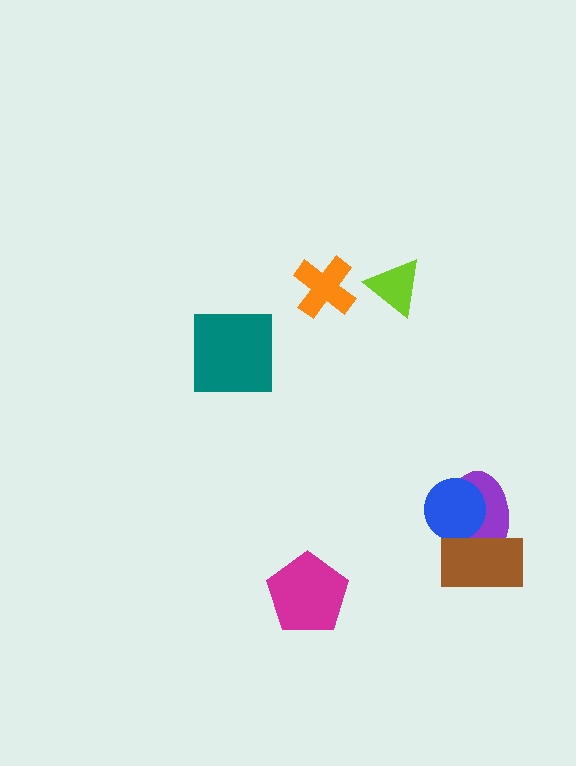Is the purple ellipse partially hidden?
Yes, it is partially covered by another shape.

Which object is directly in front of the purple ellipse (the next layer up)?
The blue circle is directly in front of the purple ellipse.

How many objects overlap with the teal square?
0 objects overlap with the teal square.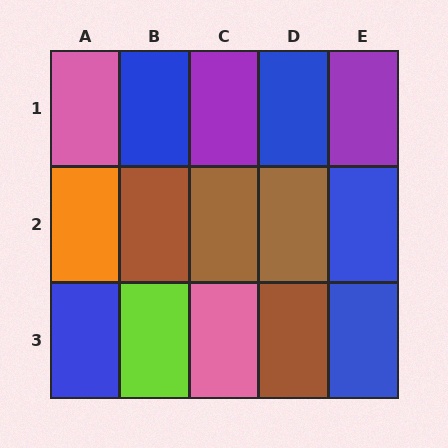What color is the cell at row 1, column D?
Blue.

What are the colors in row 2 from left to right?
Orange, brown, brown, brown, blue.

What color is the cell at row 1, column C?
Purple.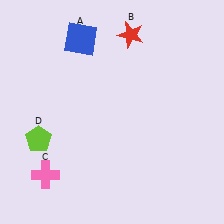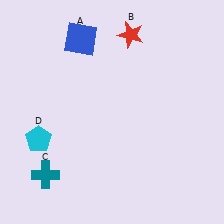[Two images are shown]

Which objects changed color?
C changed from pink to teal. D changed from lime to cyan.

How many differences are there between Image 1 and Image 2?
There are 2 differences between the two images.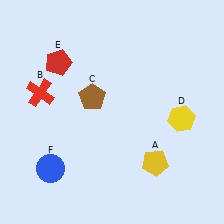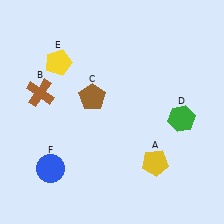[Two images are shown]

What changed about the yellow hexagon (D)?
In Image 1, D is yellow. In Image 2, it changed to green.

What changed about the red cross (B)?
In Image 1, B is red. In Image 2, it changed to brown.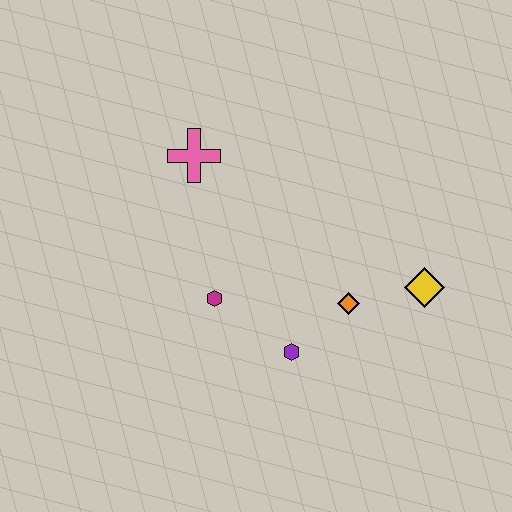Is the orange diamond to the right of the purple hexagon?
Yes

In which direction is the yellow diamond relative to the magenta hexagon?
The yellow diamond is to the right of the magenta hexagon.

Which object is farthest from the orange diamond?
The pink cross is farthest from the orange diamond.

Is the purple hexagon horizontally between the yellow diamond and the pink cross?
Yes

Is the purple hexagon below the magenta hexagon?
Yes